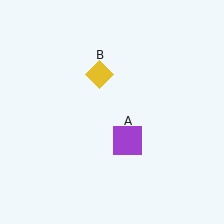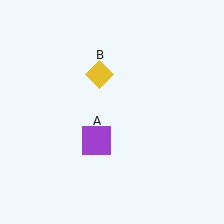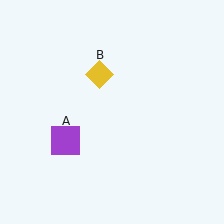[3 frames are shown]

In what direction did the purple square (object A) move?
The purple square (object A) moved left.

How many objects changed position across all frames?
1 object changed position: purple square (object A).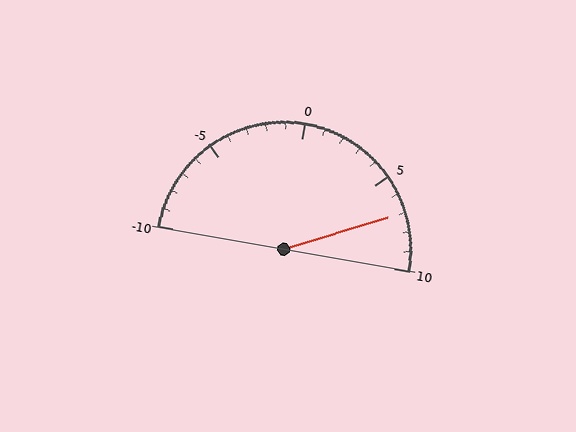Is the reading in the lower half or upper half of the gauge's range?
The reading is in the upper half of the range (-10 to 10).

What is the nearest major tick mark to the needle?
The nearest major tick mark is 5.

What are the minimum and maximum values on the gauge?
The gauge ranges from -10 to 10.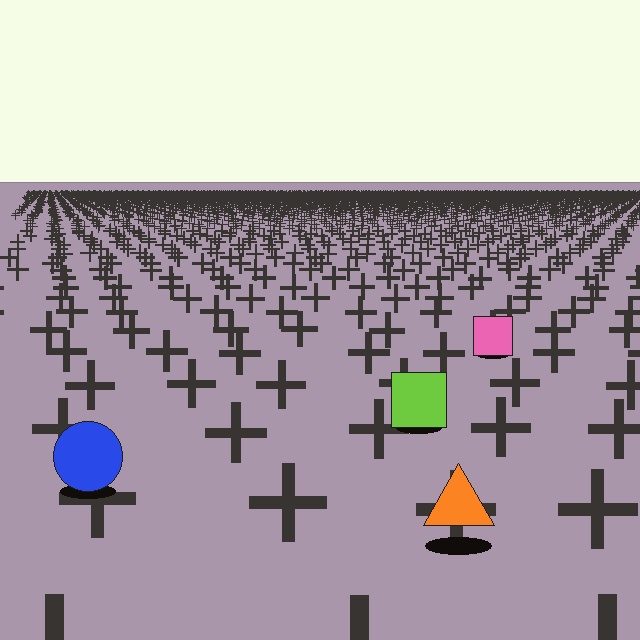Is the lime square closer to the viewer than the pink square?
Yes. The lime square is closer — you can tell from the texture gradient: the ground texture is coarser near it.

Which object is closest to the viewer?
The orange triangle is closest. The texture marks near it are larger and more spread out.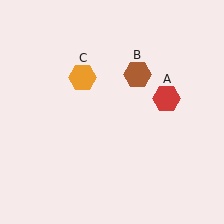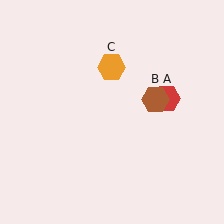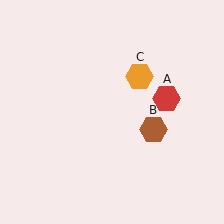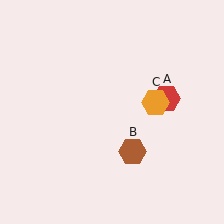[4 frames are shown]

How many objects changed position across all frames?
2 objects changed position: brown hexagon (object B), orange hexagon (object C).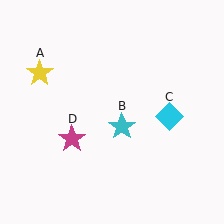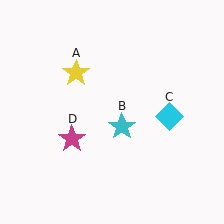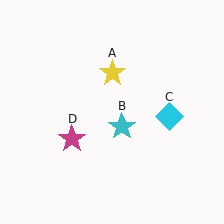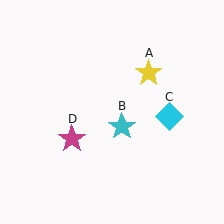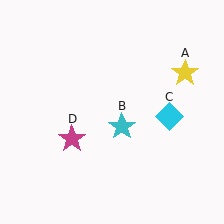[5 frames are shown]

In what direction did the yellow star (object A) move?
The yellow star (object A) moved right.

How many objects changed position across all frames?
1 object changed position: yellow star (object A).